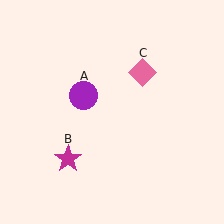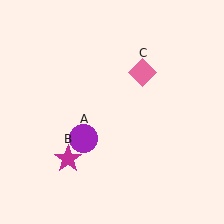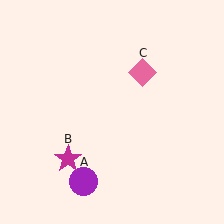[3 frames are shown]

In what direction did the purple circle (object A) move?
The purple circle (object A) moved down.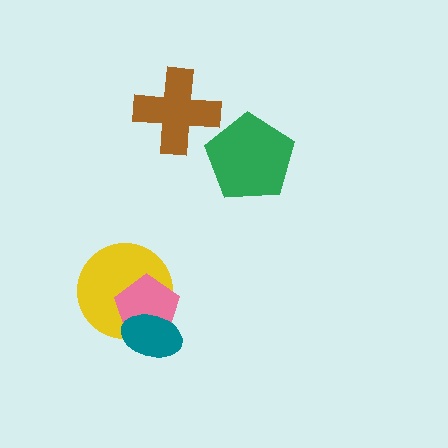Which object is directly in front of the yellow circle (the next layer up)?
The pink pentagon is directly in front of the yellow circle.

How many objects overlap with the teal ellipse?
2 objects overlap with the teal ellipse.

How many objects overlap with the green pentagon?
0 objects overlap with the green pentagon.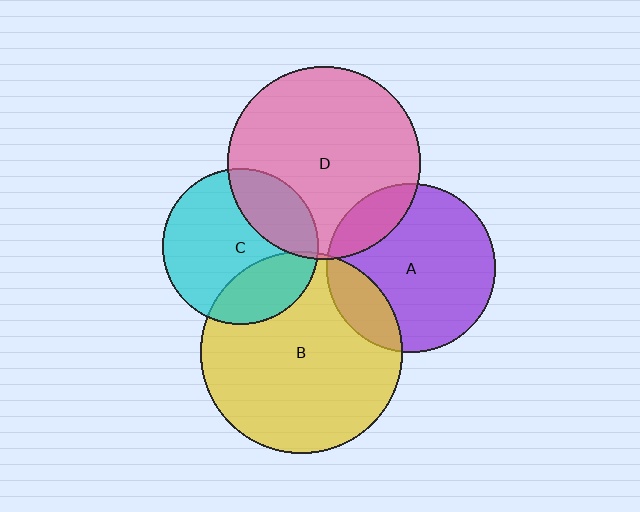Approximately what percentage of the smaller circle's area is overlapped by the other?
Approximately 25%.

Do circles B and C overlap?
Yes.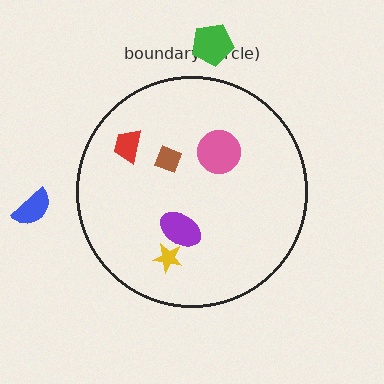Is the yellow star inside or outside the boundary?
Inside.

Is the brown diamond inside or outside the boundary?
Inside.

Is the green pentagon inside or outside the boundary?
Outside.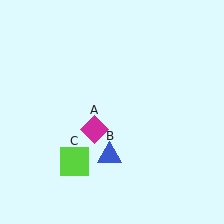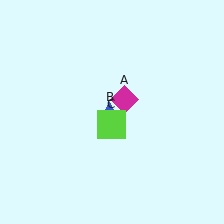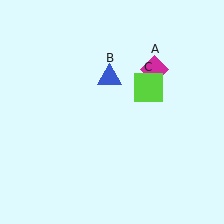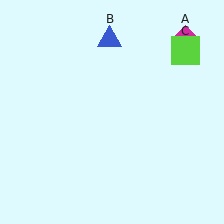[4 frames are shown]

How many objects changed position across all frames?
3 objects changed position: magenta diamond (object A), blue triangle (object B), lime square (object C).